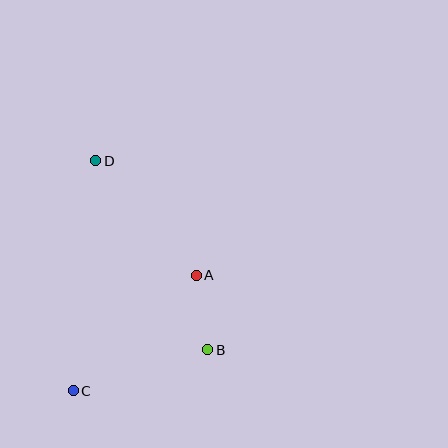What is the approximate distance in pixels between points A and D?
The distance between A and D is approximately 152 pixels.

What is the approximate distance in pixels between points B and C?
The distance between B and C is approximately 141 pixels.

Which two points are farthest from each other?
Points C and D are farthest from each other.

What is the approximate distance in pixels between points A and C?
The distance between A and C is approximately 169 pixels.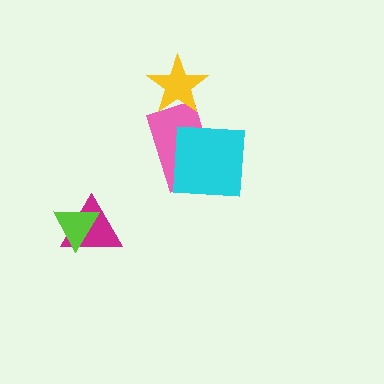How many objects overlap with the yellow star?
1 object overlaps with the yellow star.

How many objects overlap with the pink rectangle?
2 objects overlap with the pink rectangle.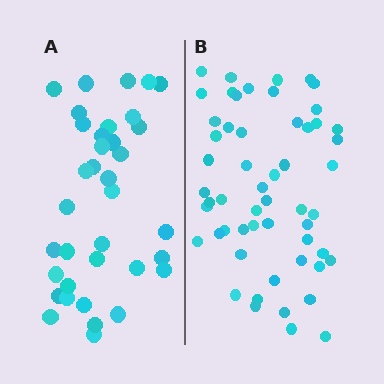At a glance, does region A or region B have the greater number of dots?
Region B (the right region) has more dots.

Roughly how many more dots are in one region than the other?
Region B has approximately 20 more dots than region A.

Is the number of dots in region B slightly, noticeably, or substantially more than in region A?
Region B has substantially more. The ratio is roughly 1.5 to 1.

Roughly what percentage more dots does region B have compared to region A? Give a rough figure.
About 55% more.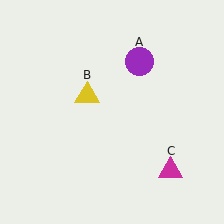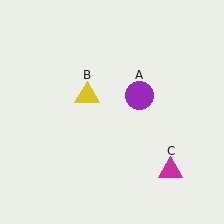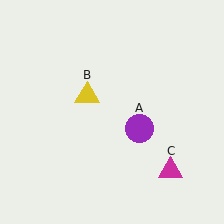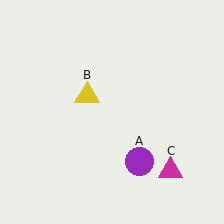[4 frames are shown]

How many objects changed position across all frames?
1 object changed position: purple circle (object A).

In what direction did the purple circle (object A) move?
The purple circle (object A) moved down.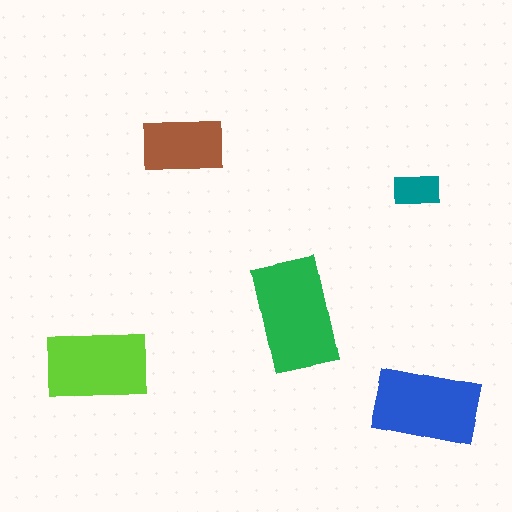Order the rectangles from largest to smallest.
the green one, the blue one, the lime one, the brown one, the teal one.